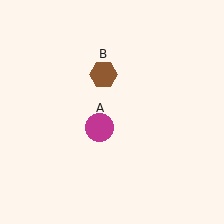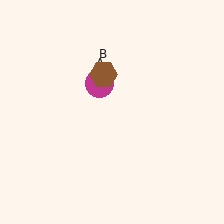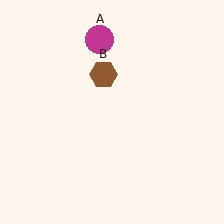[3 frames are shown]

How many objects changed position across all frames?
1 object changed position: magenta circle (object A).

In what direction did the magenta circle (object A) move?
The magenta circle (object A) moved up.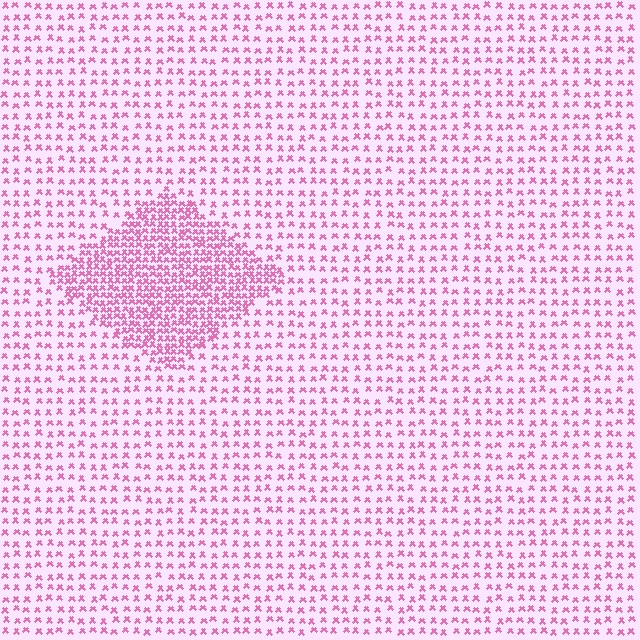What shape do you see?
I see a diamond.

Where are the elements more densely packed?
The elements are more densely packed inside the diamond boundary.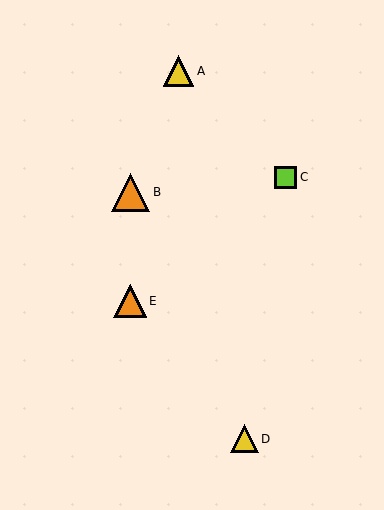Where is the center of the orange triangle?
The center of the orange triangle is at (130, 301).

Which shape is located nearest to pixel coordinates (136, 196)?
The orange triangle (labeled B) at (130, 192) is nearest to that location.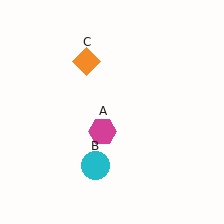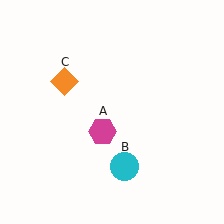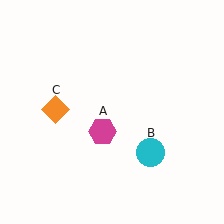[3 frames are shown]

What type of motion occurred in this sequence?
The cyan circle (object B), orange diamond (object C) rotated counterclockwise around the center of the scene.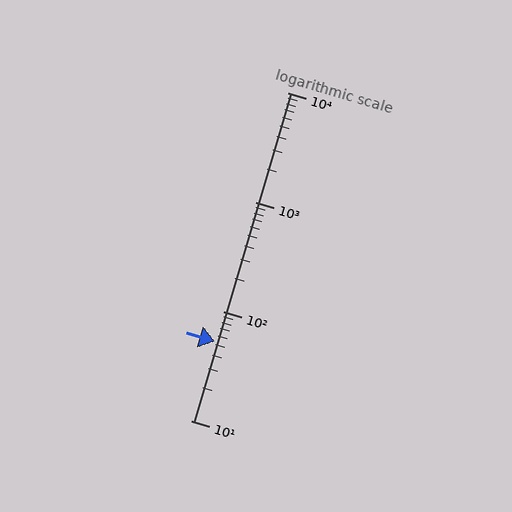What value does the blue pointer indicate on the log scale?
The pointer indicates approximately 53.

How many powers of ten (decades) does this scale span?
The scale spans 3 decades, from 10 to 10000.